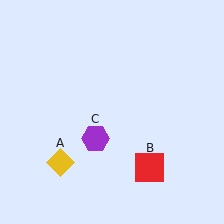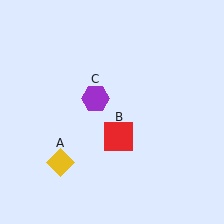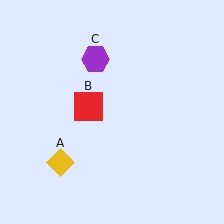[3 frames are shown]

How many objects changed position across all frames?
2 objects changed position: red square (object B), purple hexagon (object C).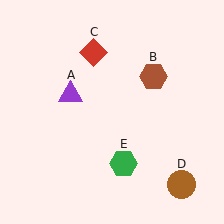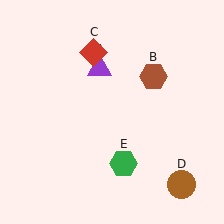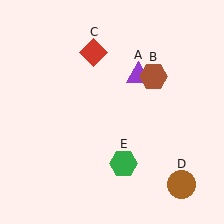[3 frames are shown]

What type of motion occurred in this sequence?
The purple triangle (object A) rotated clockwise around the center of the scene.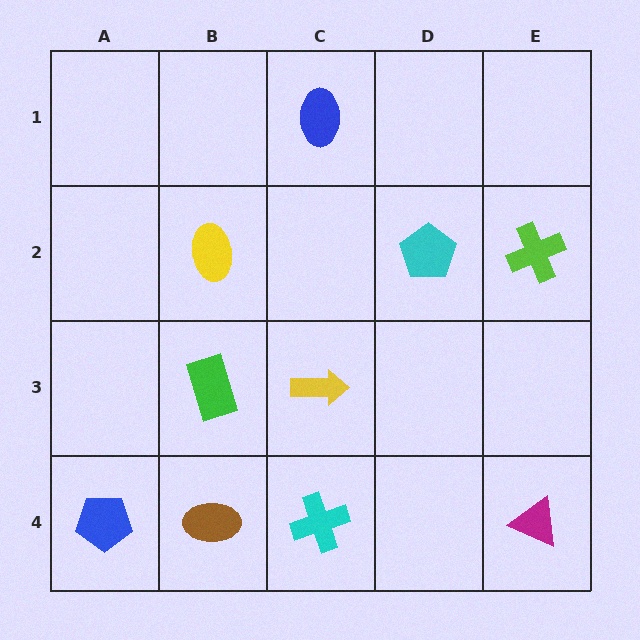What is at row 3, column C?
A yellow arrow.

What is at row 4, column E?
A magenta triangle.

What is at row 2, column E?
A lime cross.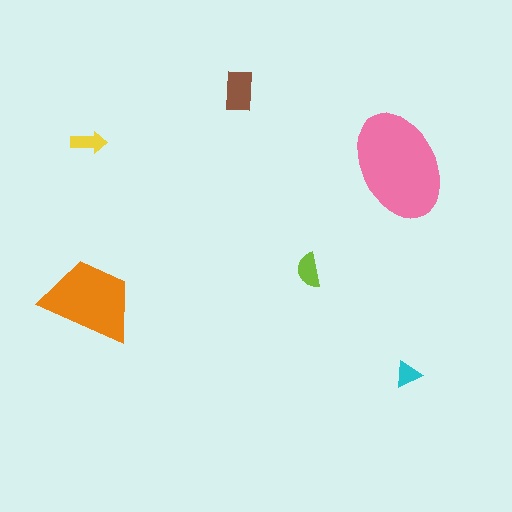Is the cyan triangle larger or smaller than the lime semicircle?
Smaller.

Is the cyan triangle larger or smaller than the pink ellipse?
Smaller.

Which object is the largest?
The pink ellipse.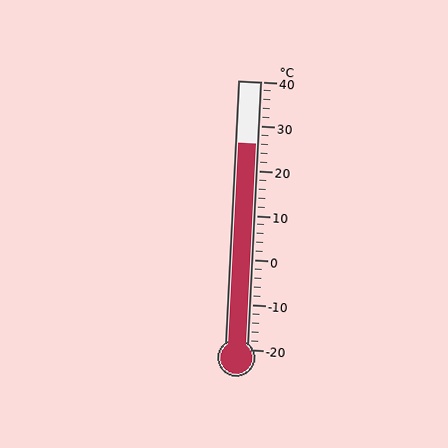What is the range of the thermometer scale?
The thermometer scale ranges from -20°C to 40°C.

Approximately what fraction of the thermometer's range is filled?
The thermometer is filled to approximately 75% of its range.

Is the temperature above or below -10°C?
The temperature is above -10°C.